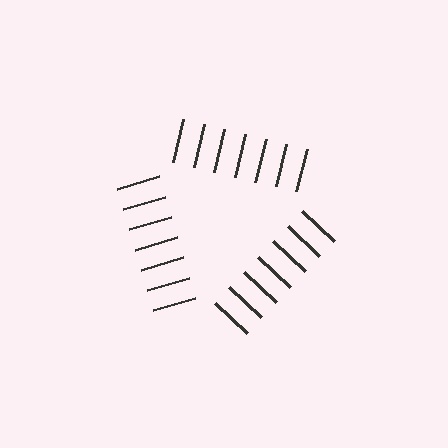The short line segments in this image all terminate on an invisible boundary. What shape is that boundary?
An illusory triangle — the line segments terminate on its edges but no continuous stroke is drawn.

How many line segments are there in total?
21 — 7 along each of the 3 edges.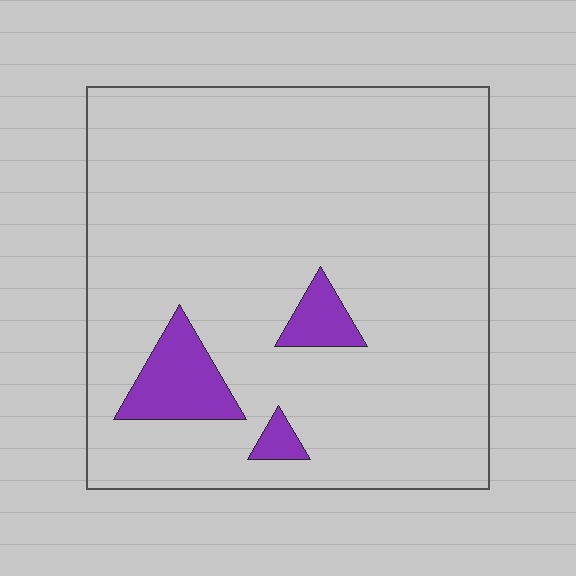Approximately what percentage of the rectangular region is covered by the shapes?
Approximately 10%.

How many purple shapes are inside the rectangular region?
3.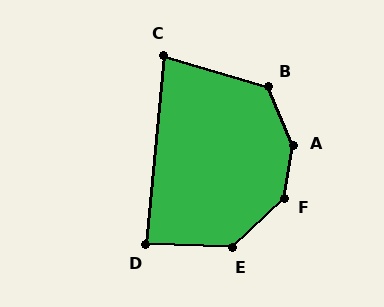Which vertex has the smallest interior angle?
C, at approximately 79 degrees.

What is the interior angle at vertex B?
Approximately 129 degrees (obtuse).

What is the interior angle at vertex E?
Approximately 134 degrees (obtuse).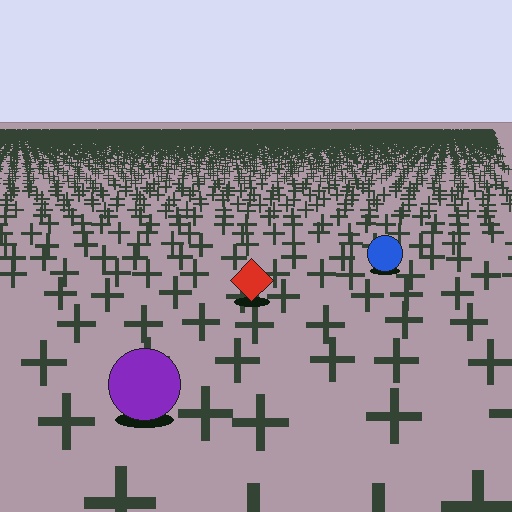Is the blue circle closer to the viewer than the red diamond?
No. The red diamond is closer — you can tell from the texture gradient: the ground texture is coarser near it.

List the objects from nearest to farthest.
From nearest to farthest: the purple circle, the red diamond, the blue circle.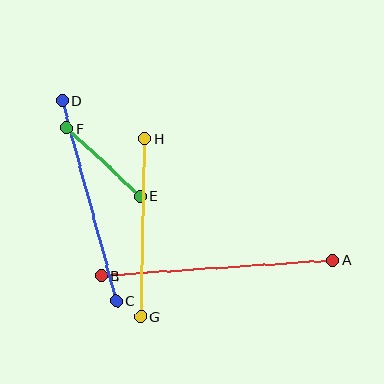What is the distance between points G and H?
The distance is approximately 178 pixels.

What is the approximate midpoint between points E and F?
The midpoint is at approximately (104, 162) pixels.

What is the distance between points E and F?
The distance is approximately 100 pixels.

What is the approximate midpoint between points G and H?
The midpoint is at approximately (143, 228) pixels.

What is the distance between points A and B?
The distance is approximately 232 pixels.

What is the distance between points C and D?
The distance is approximately 207 pixels.